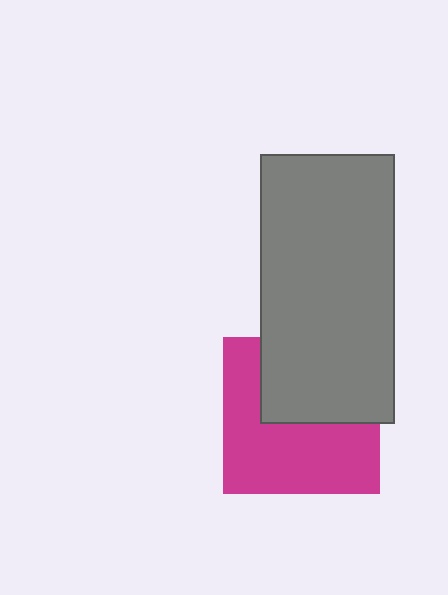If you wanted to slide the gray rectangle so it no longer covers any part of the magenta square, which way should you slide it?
Slide it up — that is the most direct way to separate the two shapes.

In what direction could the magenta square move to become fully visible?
The magenta square could move down. That would shift it out from behind the gray rectangle entirely.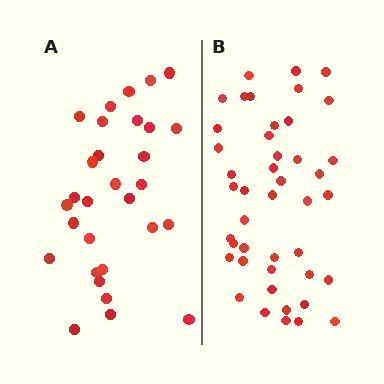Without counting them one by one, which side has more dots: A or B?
Region B (the right region) has more dots.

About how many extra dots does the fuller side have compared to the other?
Region B has approximately 15 more dots than region A.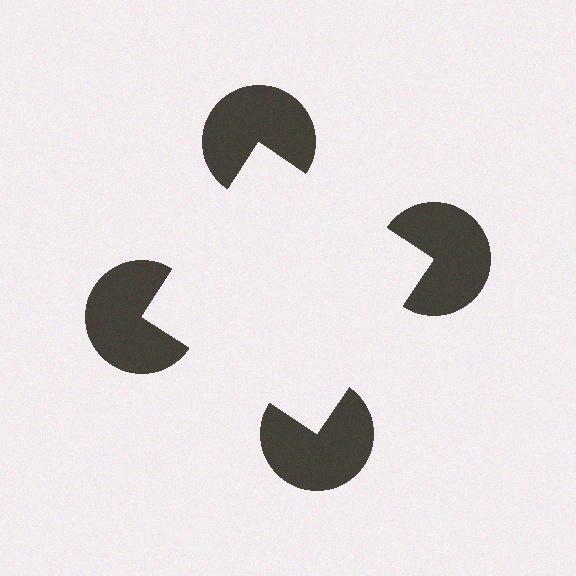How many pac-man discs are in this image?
There are 4 — one at each vertex of the illusory square.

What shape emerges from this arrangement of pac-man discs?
An illusory square — its edges are inferred from the aligned wedge cuts in the pac-man discs, not physically drawn.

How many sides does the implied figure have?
4 sides.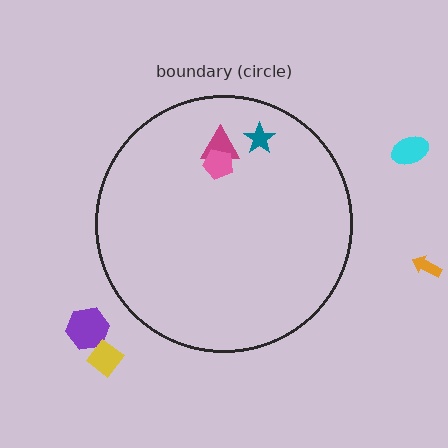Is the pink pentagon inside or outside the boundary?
Inside.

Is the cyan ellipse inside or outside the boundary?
Outside.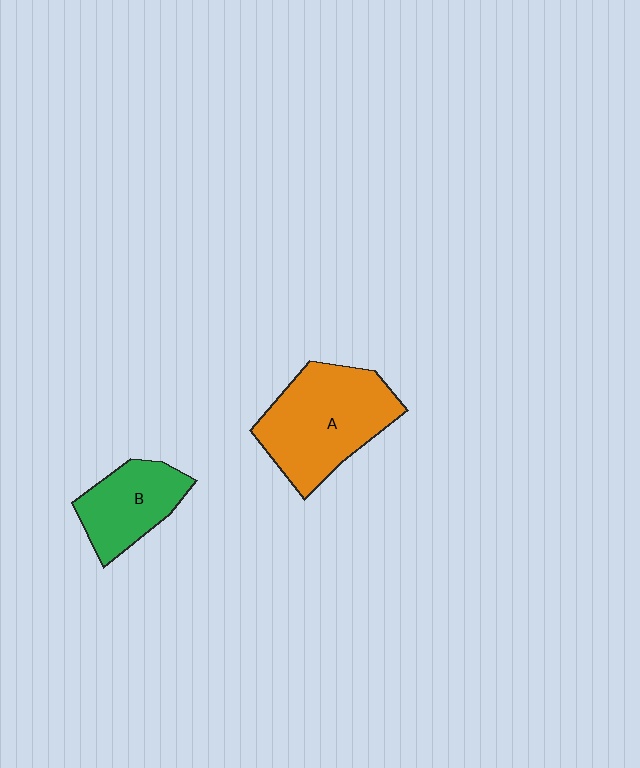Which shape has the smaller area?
Shape B (green).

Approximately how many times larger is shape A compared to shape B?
Approximately 1.6 times.